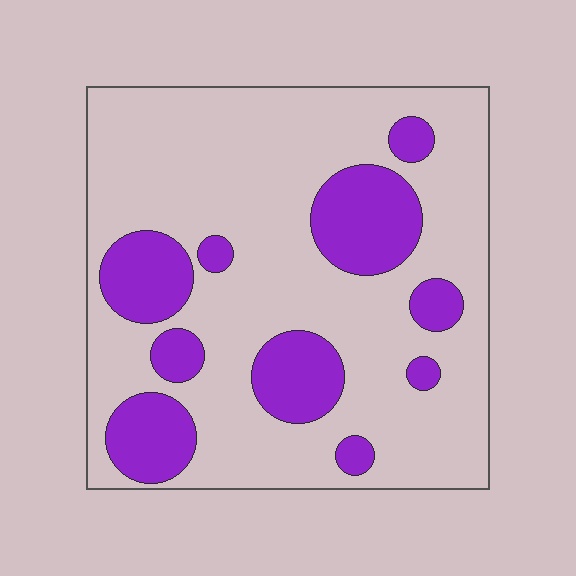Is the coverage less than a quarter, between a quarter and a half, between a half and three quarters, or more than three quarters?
Less than a quarter.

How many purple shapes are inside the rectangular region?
10.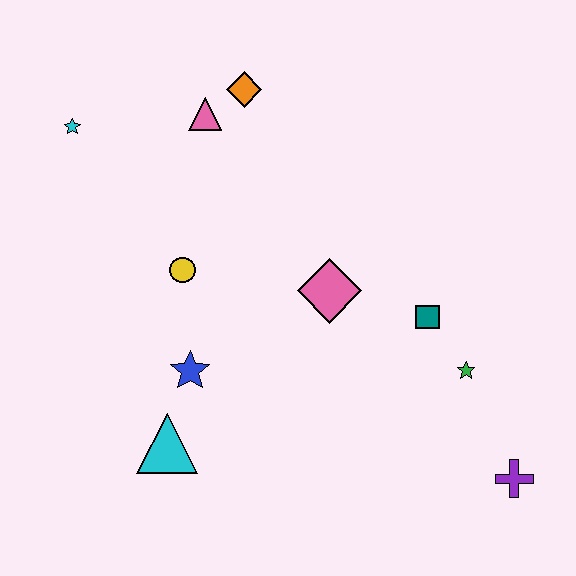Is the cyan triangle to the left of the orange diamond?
Yes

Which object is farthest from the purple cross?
The cyan star is farthest from the purple cross.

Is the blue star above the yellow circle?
No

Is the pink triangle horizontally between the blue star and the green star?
Yes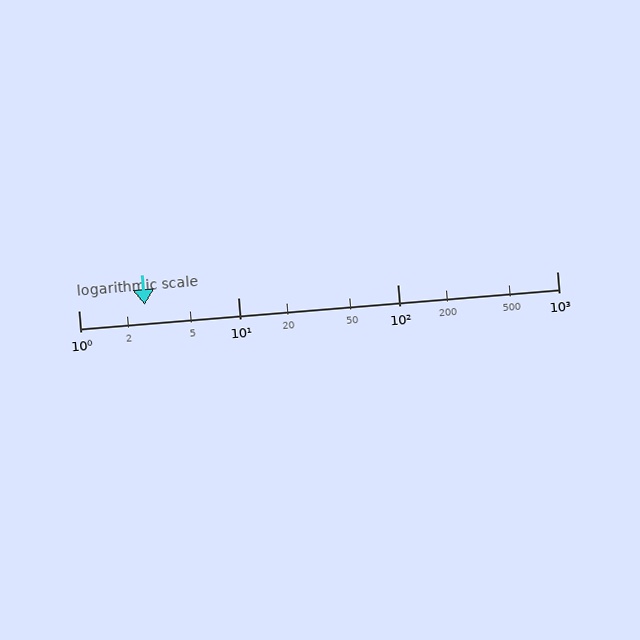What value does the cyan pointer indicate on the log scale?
The pointer indicates approximately 2.6.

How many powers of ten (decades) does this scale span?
The scale spans 3 decades, from 1 to 1000.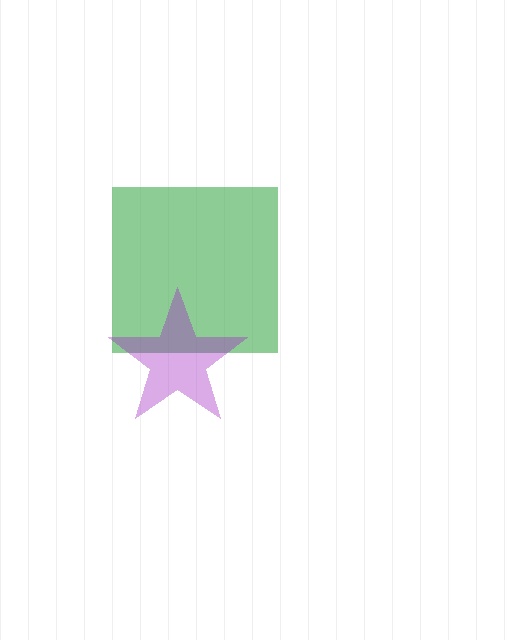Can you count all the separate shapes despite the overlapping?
Yes, there are 2 separate shapes.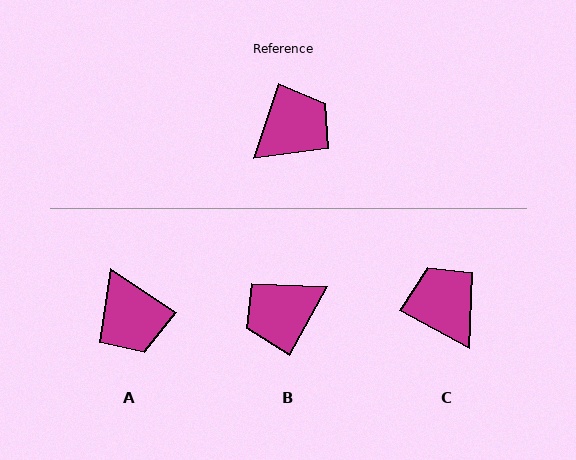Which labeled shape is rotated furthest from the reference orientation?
B, about 170 degrees away.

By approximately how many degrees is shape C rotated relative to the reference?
Approximately 80 degrees counter-clockwise.